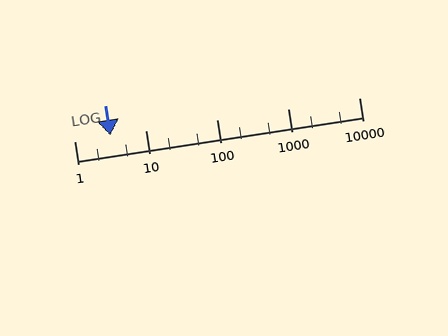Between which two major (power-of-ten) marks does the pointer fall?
The pointer is between 1 and 10.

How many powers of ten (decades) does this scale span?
The scale spans 4 decades, from 1 to 10000.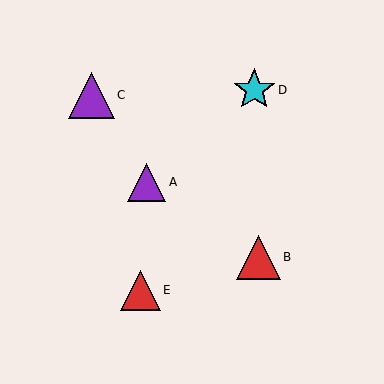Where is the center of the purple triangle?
The center of the purple triangle is at (91, 95).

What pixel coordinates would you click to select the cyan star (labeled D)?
Click at (254, 90) to select the cyan star D.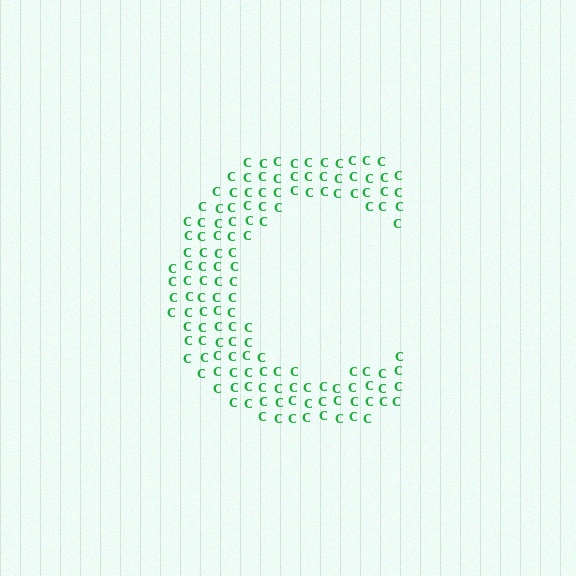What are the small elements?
The small elements are letter C's.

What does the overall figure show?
The overall figure shows the letter C.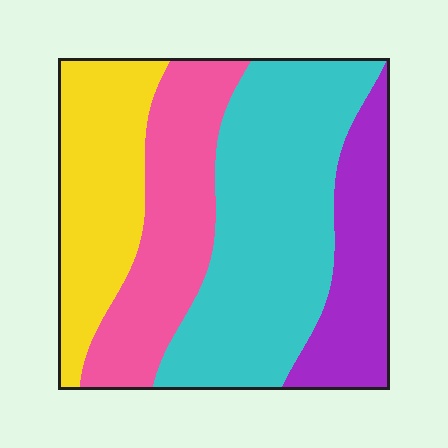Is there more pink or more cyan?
Cyan.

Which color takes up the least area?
Purple, at roughly 15%.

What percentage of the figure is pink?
Pink takes up about one quarter (1/4) of the figure.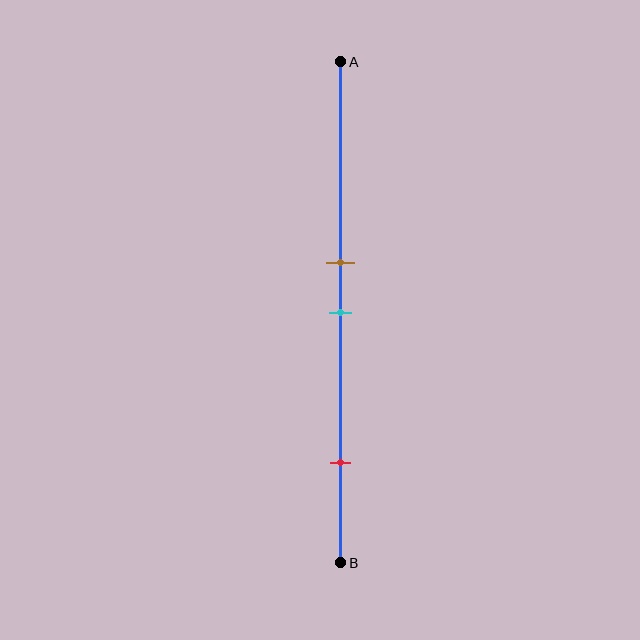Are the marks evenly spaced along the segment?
No, the marks are not evenly spaced.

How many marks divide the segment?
There are 3 marks dividing the segment.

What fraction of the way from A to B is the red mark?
The red mark is approximately 80% (0.8) of the way from A to B.